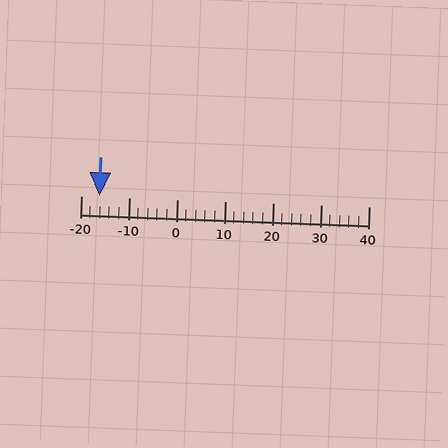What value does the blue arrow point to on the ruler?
The blue arrow points to approximately -16.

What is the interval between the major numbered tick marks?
The major tick marks are spaced 10 units apart.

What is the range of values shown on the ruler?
The ruler shows values from -20 to 40.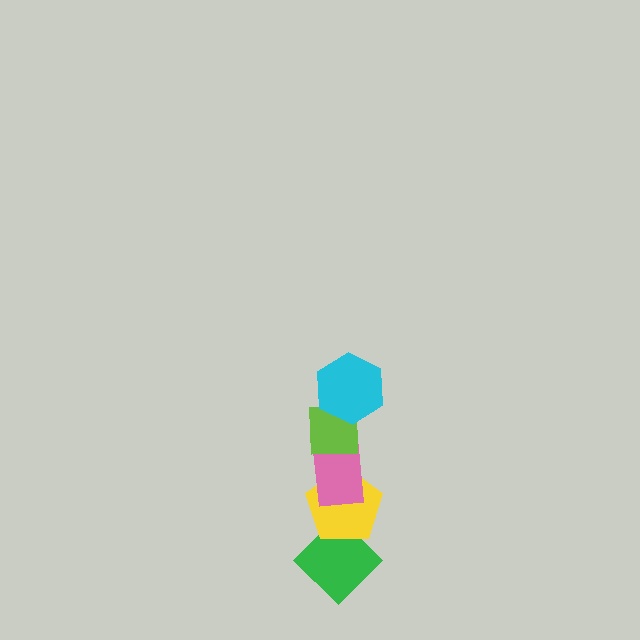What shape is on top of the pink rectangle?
The lime square is on top of the pink rectangle.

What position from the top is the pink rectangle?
The pink rectangle is 3rd from the top.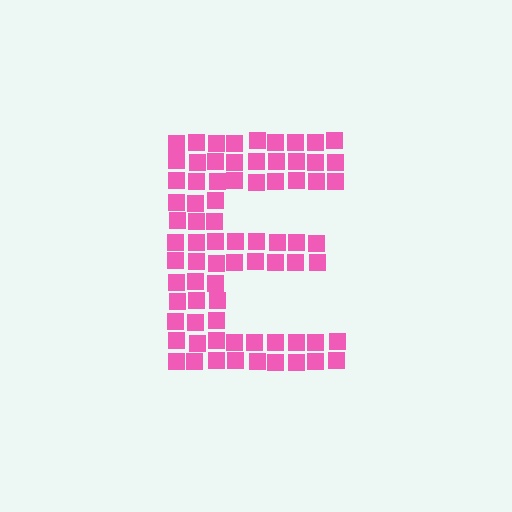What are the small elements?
The small elements are squares.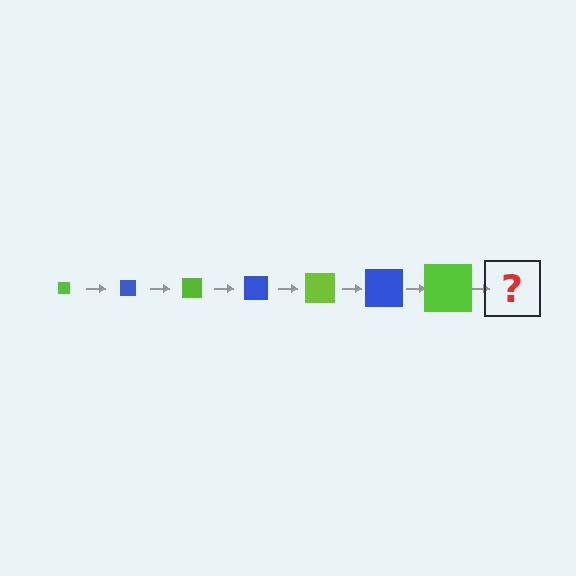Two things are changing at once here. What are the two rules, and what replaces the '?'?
The two rules are that the square grows larger each step and the color cycles through lime and blue. The '?' should be a blue square, larger than the previous one.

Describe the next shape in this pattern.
It should be a blue square, larger than the previous one.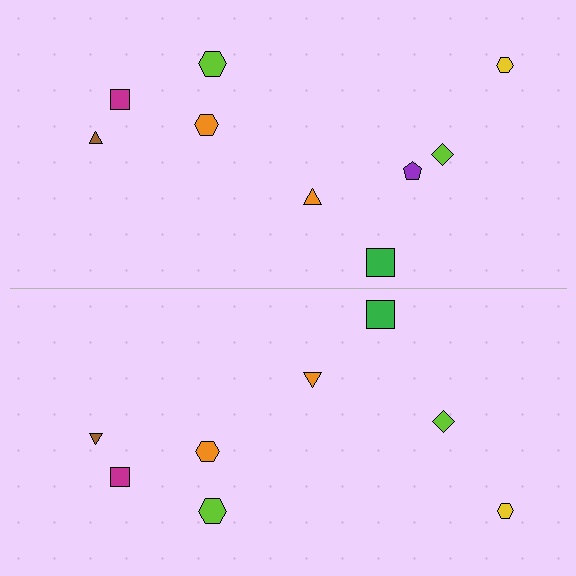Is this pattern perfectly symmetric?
No, the pattern is not perfectly symmetric. A purple pentagon is missing from the bottom side.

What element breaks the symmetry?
A purple pentagon is missing from the bottom side.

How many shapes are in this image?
There are 17 shapes in this image.